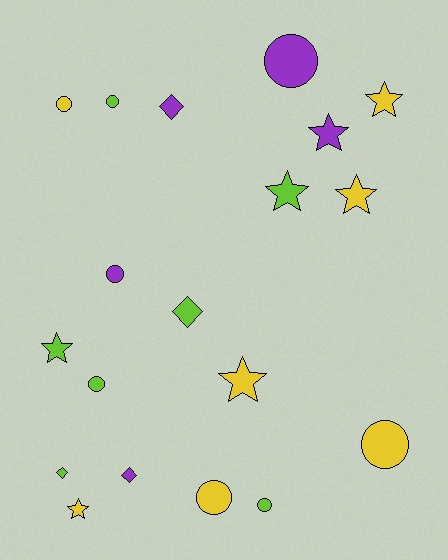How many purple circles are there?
There are 2 purple circles.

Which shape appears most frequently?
Circle, with 8 objects.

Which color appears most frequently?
Yellow, with 7 objects.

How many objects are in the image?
There are 19 objects.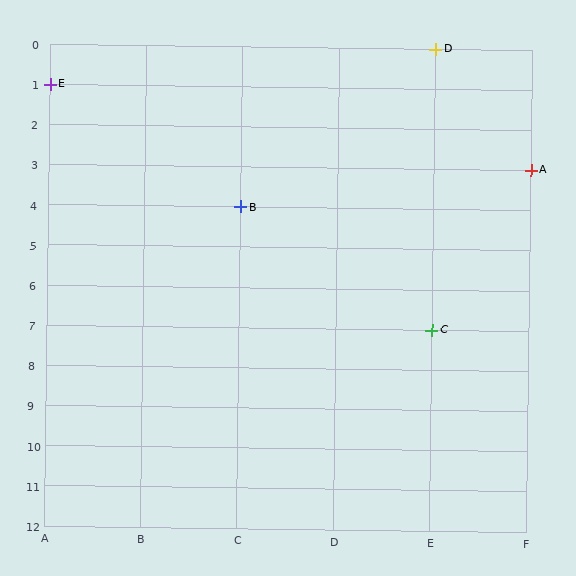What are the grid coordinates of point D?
Point D is at grid coordinates (E, 0).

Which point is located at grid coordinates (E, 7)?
Point C is at (E, 7).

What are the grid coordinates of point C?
Point C is at grid coordinates (E, 7).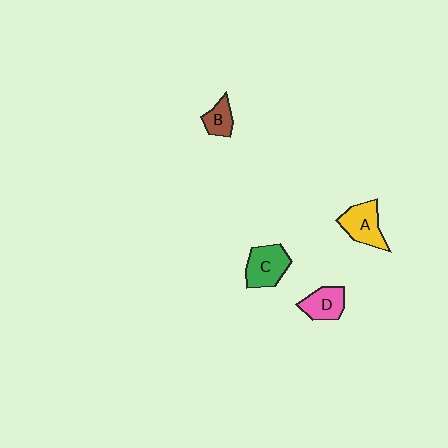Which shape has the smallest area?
Shape B (brown).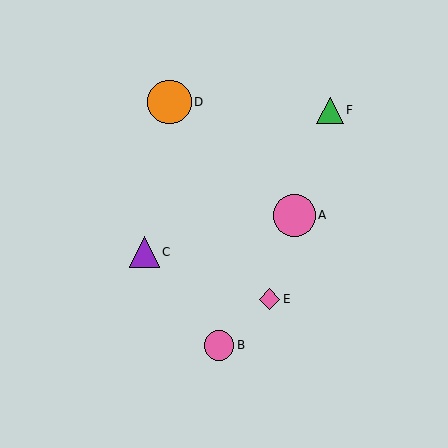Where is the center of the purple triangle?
The center of the purple triangle is at (144, 252).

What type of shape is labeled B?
Shape B is a pink circle.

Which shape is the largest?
The orange circle (labeled D) is the largest.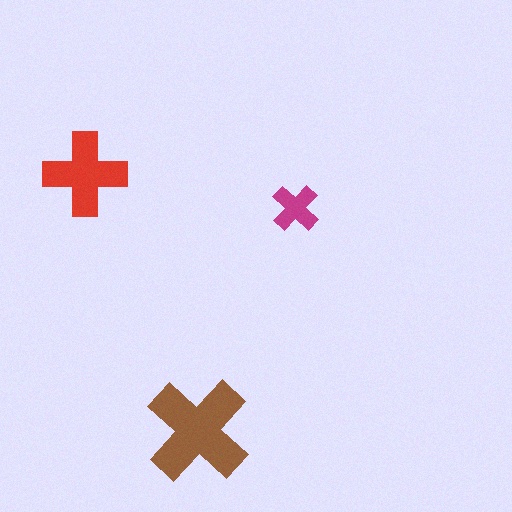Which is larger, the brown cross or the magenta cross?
The brown one.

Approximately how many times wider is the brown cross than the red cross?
About 1.5 times wider.